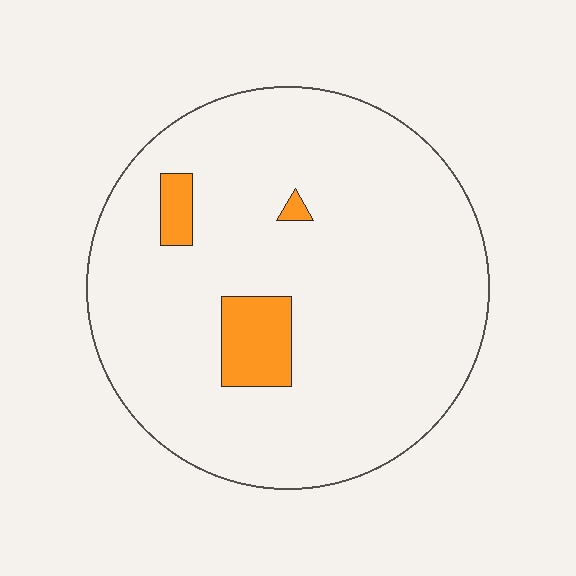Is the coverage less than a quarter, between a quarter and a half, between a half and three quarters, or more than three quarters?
Less than a quarter.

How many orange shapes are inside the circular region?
3.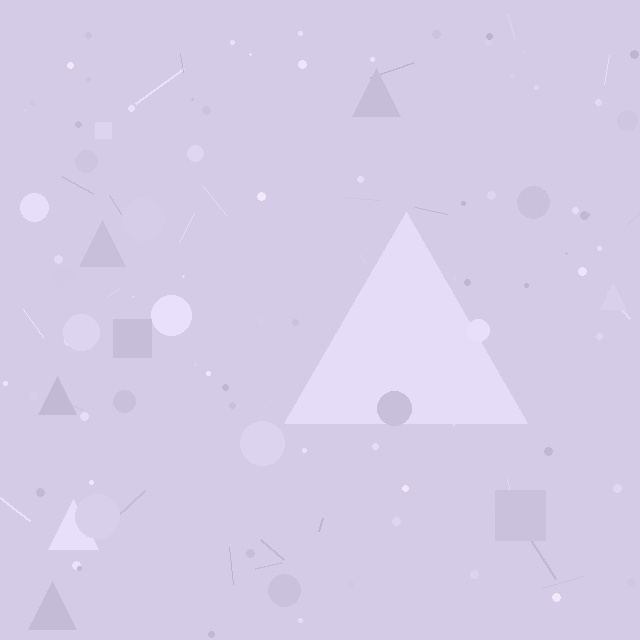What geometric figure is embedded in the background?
A triangle is embedded in the background.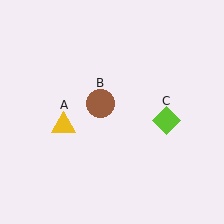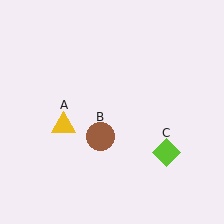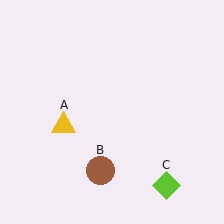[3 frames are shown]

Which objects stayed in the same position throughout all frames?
Yellow triangle (object A) remained stationary.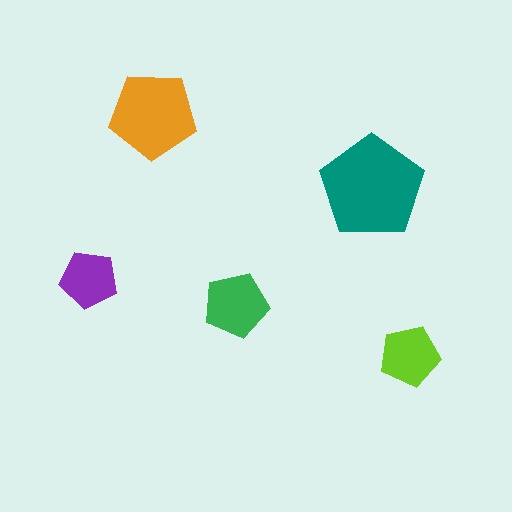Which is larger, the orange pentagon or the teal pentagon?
The teal one.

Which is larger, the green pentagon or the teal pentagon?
The teal one.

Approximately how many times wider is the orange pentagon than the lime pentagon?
About 1.5 times wider.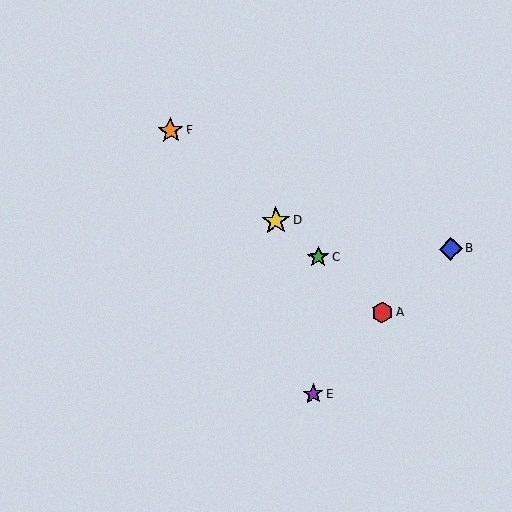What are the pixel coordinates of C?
Object C is at (318, 257).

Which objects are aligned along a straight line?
Objects A, C, D, F are aligned along a straight line.